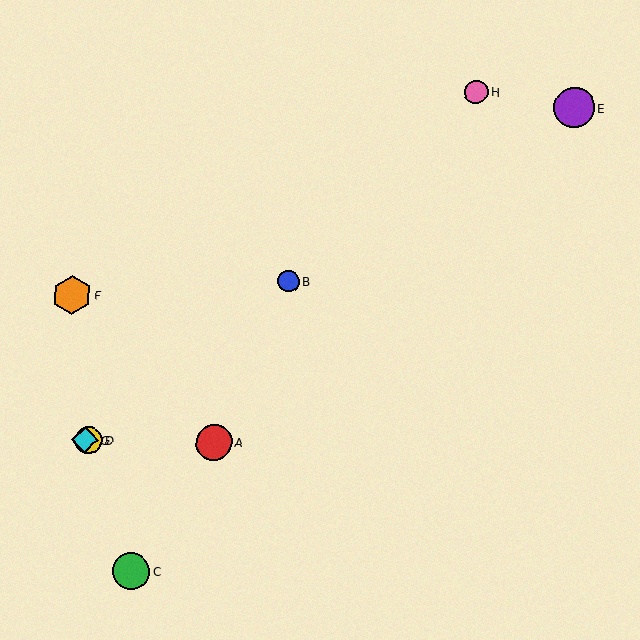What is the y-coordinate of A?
Object A is at y≈443.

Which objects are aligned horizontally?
Objects A, D, G are aligned horizontally.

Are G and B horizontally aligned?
No, G is at y≈440 and B is at y≈281.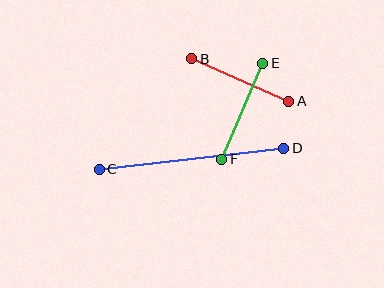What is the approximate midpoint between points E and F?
The midpoint is at approximately (242, 111) pixels.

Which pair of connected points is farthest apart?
Points C and D are farthest apart.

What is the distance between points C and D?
The distance is approximately 185 pixels.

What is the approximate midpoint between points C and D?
The midpoint is at approximately (191, 159) pixels.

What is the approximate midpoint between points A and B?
The midpoint is at approximately (240, 80) pixels.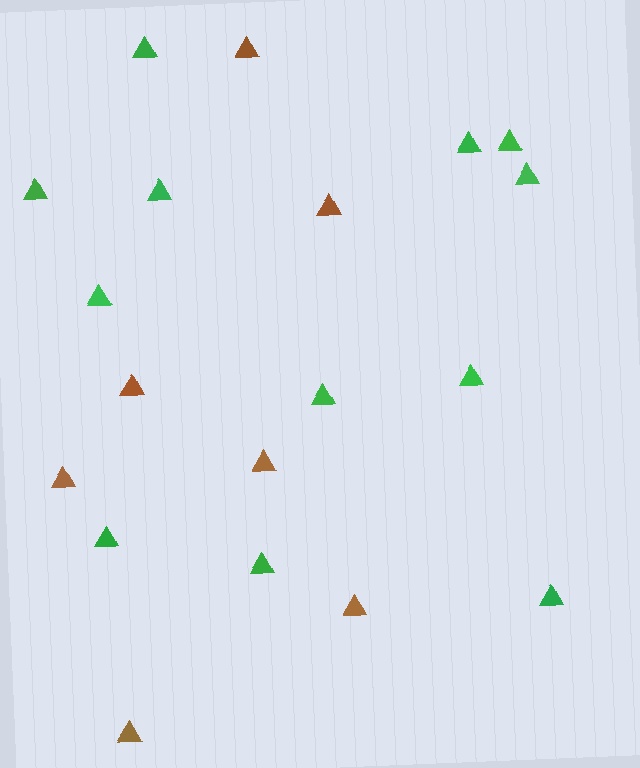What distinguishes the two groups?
There are 2 groups: one group of brown triangles (7) and one group of green triangles (12).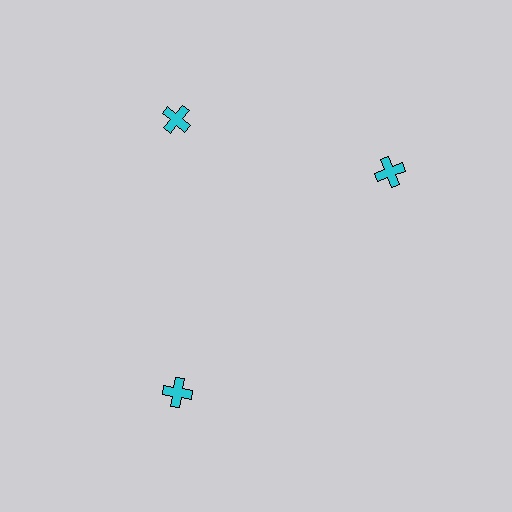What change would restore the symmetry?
The symmetry would be restored by rotating it back into even spacing with its neighbors so that all 3 crosses sit at equal angles and equal distance from the center.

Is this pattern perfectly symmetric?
No. The 3 cyan crosses are arranged in a ring, but one element near the 3 o'clock position is rotated out of alignment along the ring, breaking the 3-fold rotational symmetry.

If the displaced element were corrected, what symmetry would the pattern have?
It would have 3-fold rotational symmetry — the pattern would map onto itself every 120 degrees.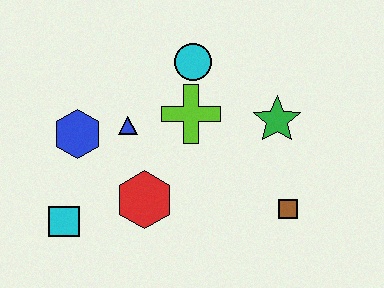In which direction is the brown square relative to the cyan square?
The brown square is to the right of the cyan square.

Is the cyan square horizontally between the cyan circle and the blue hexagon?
No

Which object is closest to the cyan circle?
The lime cross is closest to the cyan circle.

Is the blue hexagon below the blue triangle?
Yes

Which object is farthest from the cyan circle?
The cyan square is farthest from the cyan circle.